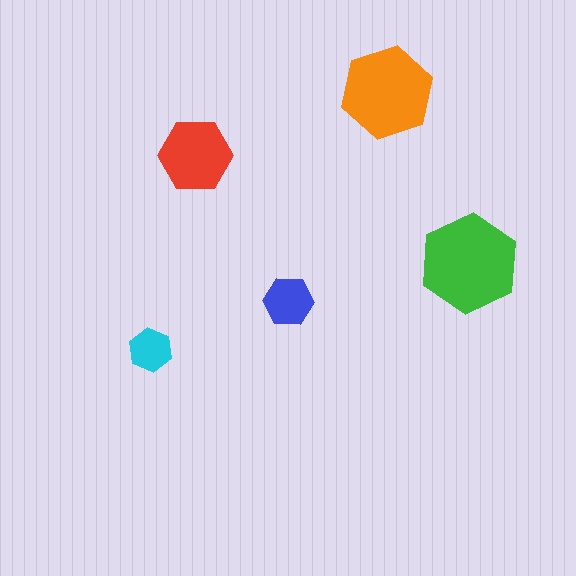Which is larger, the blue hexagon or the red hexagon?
The red one.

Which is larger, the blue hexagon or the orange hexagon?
The orange one.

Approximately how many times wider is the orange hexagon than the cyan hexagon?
About 2 times wider.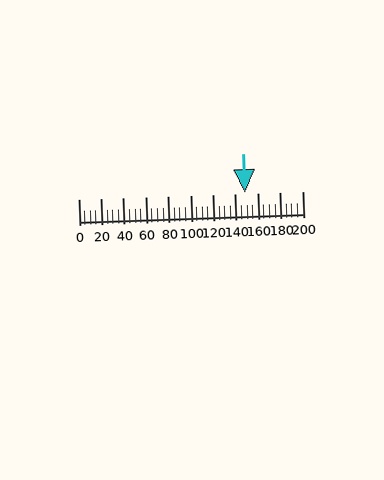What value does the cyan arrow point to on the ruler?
The cyan arrow points to approximately 149.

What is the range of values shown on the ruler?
The ruler shows values from 0 to 200.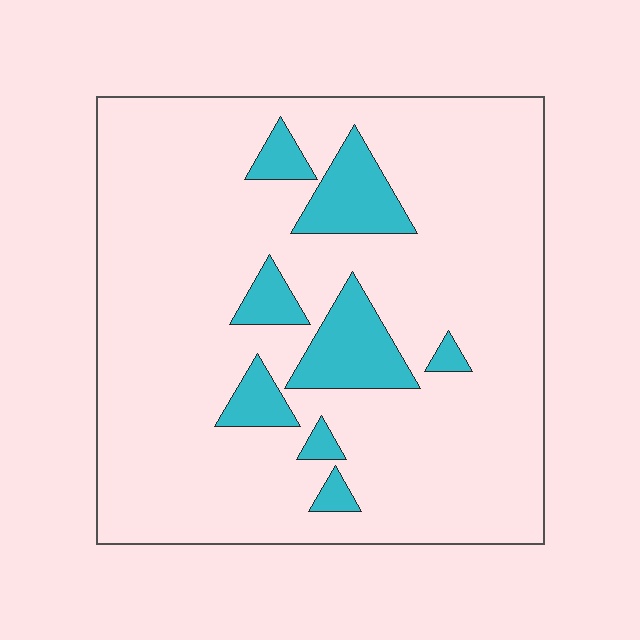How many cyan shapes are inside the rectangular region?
8.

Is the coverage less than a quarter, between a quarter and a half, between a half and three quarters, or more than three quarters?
Less than a quarter.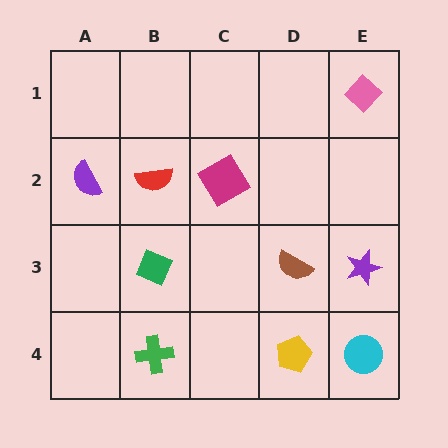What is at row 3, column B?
A green diamond.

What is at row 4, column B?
A green cross.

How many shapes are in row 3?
3 shapes.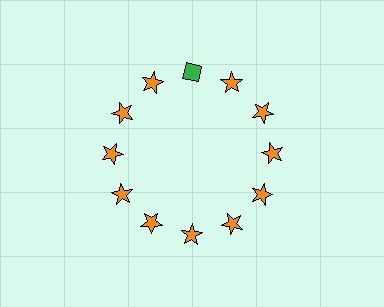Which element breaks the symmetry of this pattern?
The green diamond at roughly the 12 o'clock position breaks the symmetry. All other shapes are orange stars.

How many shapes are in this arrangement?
There are 12 shapes arranged in a ring pattern.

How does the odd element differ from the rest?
It differs in both color (green instead of orange) and shape (diamond instead of star).